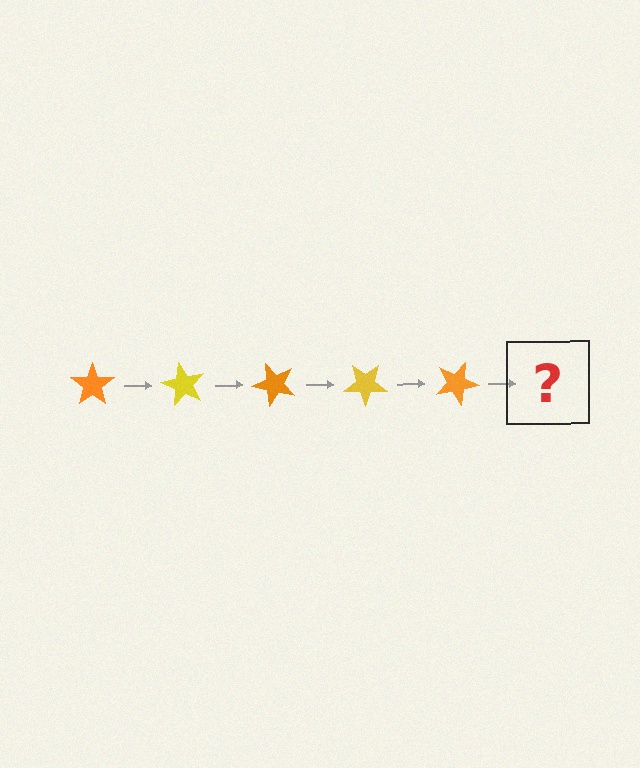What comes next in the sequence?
The next element should be a yellow star, rotated 300 degrees from the start.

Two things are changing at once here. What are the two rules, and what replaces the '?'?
The two rules are that it rotates 60 degrees each step and the color cycles through orange and yellow. The '?' should be a yellow star, rotated 300 degrees from the start.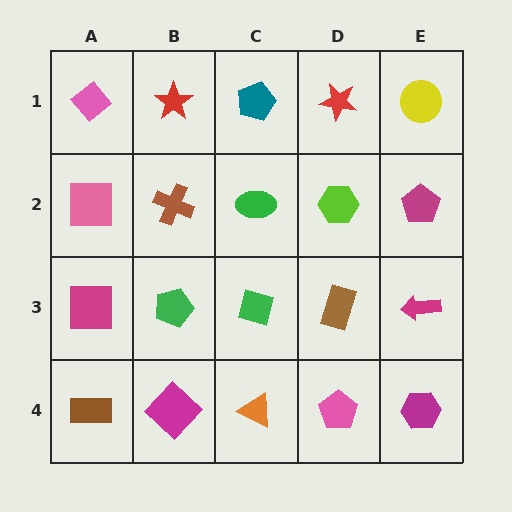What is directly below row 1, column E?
A magenta pentagon.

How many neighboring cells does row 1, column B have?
3.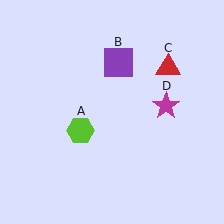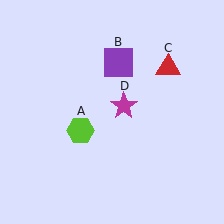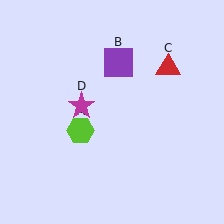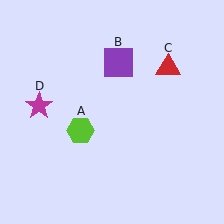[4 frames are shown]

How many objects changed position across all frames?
1 object changed position: magenta star (object D).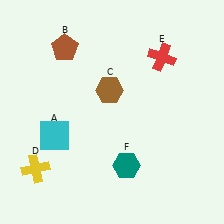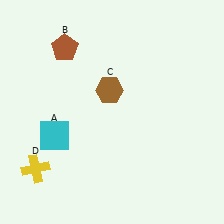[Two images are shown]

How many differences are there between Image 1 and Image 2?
There are 2 differences between the two images.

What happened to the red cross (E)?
The red cross (E) was removed in Image 2. It was in the top-right area of Image 1.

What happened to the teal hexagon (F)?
The teal hexagon (F) was removed in Image 2. It was in the bottom-right area of Image 1.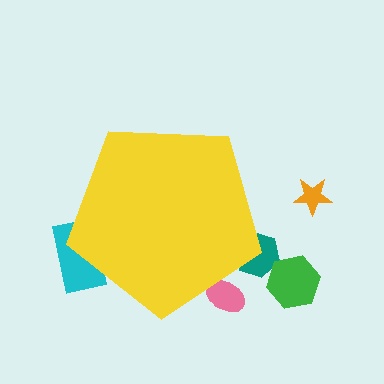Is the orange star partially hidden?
No, the orange star is fully visible.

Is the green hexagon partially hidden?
No, the green hexagon is fully visible.